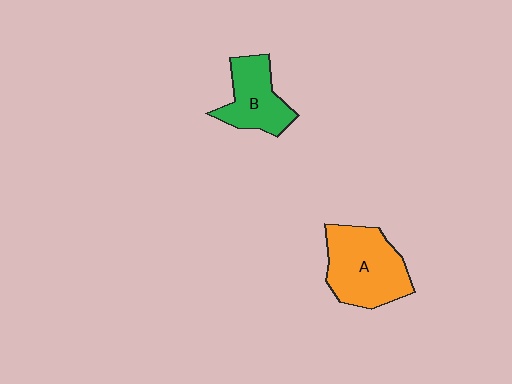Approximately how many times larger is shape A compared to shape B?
Approximately 1.4 times.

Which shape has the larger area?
Shape A (orange).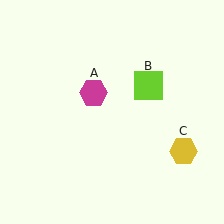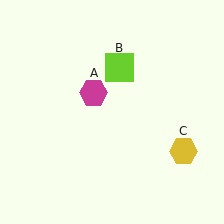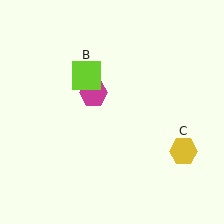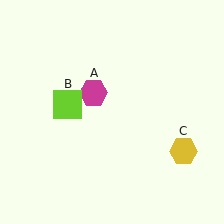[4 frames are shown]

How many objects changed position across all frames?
1 object changed position: lime square (object B).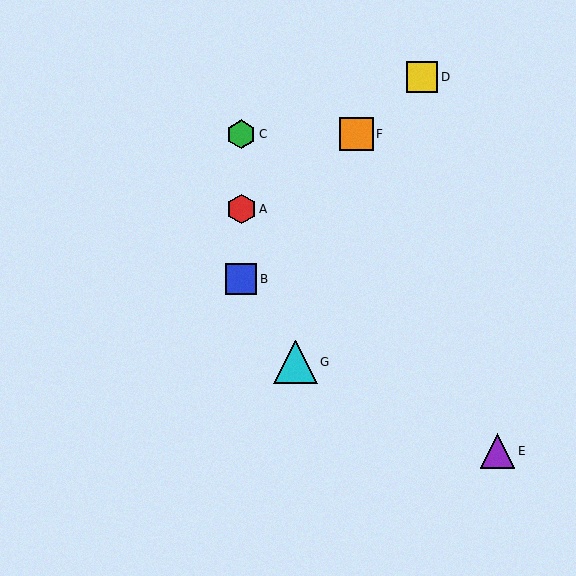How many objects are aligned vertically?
3 objects (A, B, C) are aligned vertically.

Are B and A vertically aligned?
Yes, both are at x≈241.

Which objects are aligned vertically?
Objects A, B, C are aligned vertically.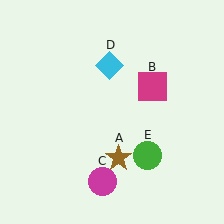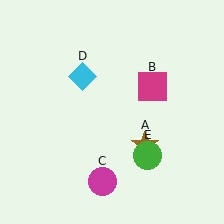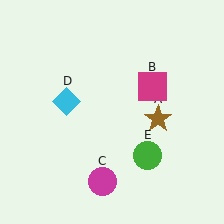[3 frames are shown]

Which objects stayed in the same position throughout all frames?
Magenta square (object B) and magenta circle (object C) and green circle (object E) remained stationary.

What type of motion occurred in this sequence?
The brown star (object A), cyan diamond (object D) rotated counterclockwise around the center of the scene.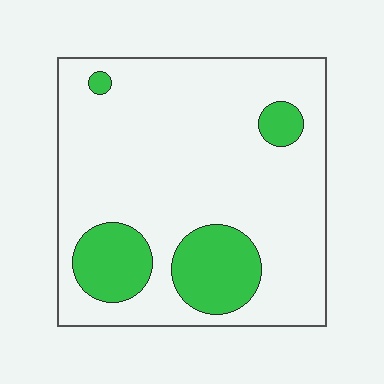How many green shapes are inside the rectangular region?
4.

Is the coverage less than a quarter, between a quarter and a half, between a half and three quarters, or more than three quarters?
Less than a quarter.